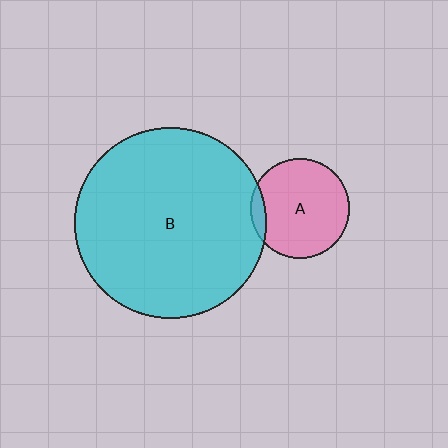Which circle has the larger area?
Circle B (cyan).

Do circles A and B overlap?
Yes.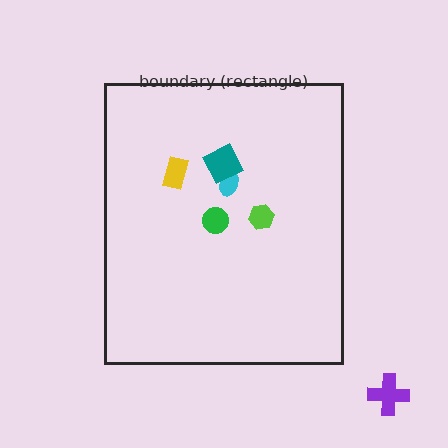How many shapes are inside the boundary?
5 inside, 1 outside.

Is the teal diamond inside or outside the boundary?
Inside.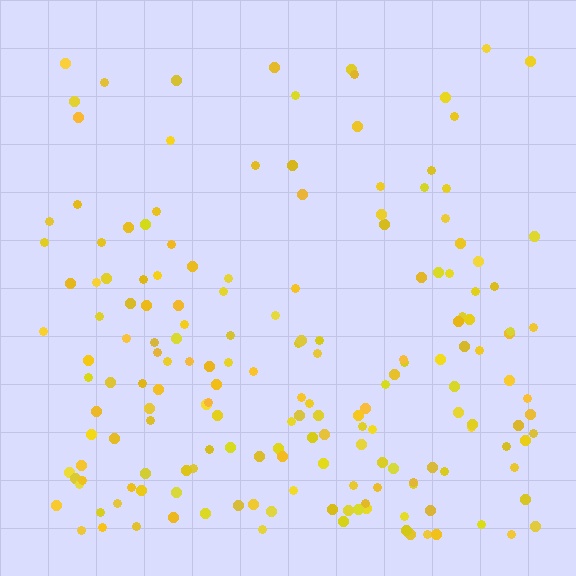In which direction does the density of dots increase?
From top to bottom, with the bottom side densest.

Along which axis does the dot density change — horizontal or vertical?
Vertical.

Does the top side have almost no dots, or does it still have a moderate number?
Still a moderate number, just noticeably fewer than the bottom.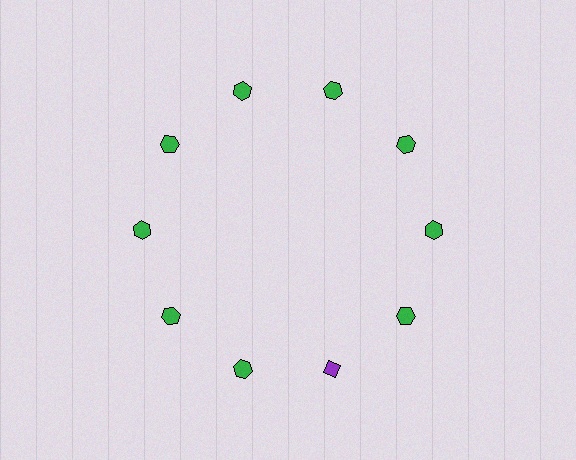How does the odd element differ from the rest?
It differs in both color (purple instead of green) and shape (diamond instead of hexagon).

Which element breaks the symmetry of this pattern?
The purple diamond at roughly the 5 o'clock position breaks the symmetry. All other shapes are green hexagons.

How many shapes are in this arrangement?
There are 10 shapes arranged in a ring pattern.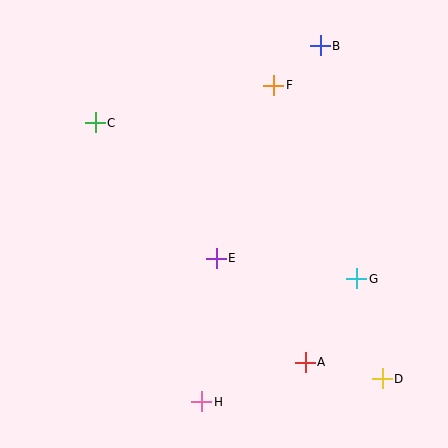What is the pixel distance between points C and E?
The distance between C and E is 182 pixels.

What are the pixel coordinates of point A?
Point A is at (305, 362).